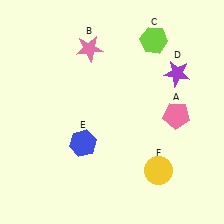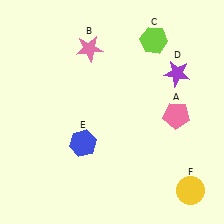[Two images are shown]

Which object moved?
The yellow circle (F) moved right.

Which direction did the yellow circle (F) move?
The yellow circle (F) moved right.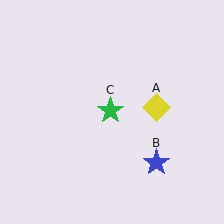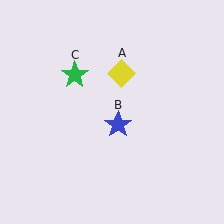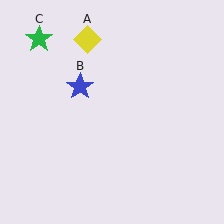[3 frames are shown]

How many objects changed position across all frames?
3 objects changed position: yellow diamond (object A), blue star (object B), green star (object C).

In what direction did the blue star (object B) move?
The blue star (object B) moved up and to the left.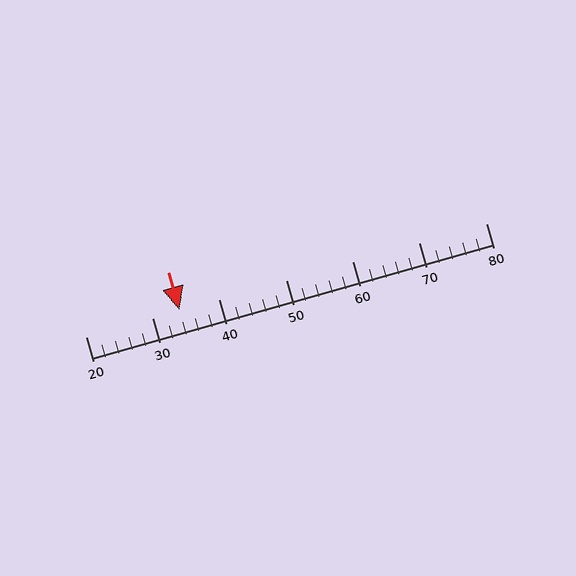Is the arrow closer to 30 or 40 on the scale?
The arrow is closer to 30.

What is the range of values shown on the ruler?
The ruler shows values from 20 to 80.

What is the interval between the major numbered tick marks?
The major tick marks are spaced 10 units apart.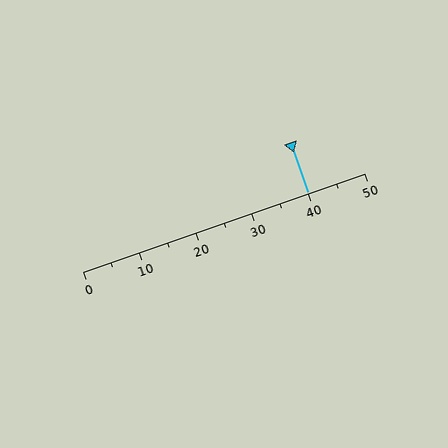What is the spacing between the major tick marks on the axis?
The major ticks are spaced 10 apart.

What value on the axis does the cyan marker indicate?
The marker indicates approximately 40.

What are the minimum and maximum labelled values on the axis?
The axis runs from 0 to 50.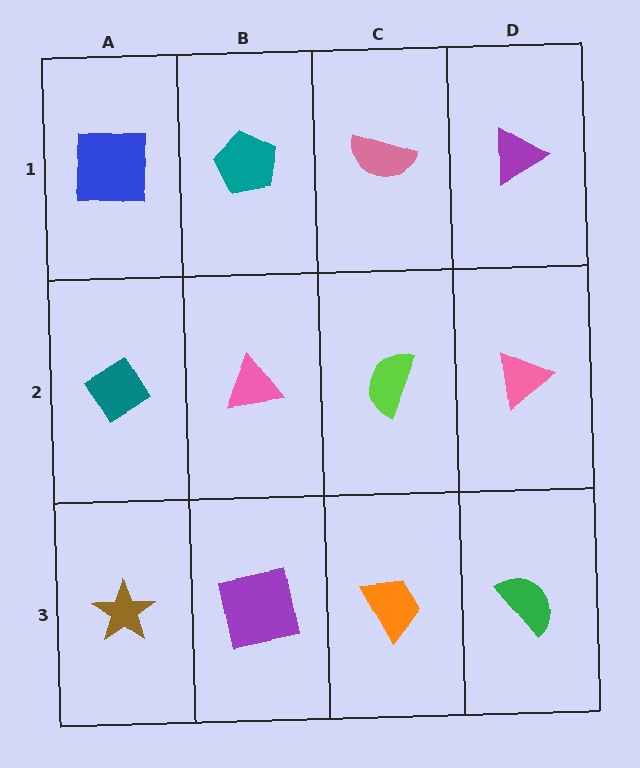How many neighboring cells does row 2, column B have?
4.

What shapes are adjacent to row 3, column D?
A pink triangle (row 2, column D), an orange trapezoid (row 3, column C).